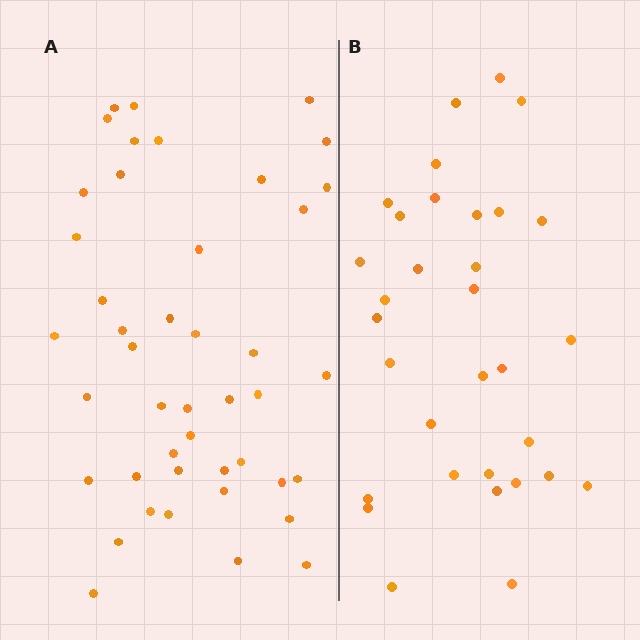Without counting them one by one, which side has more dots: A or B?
Region A (the left region) has more dots.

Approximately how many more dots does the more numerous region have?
Region A has roughly 12 or so more dots than region B.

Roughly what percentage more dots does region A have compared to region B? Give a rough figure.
About 40% more.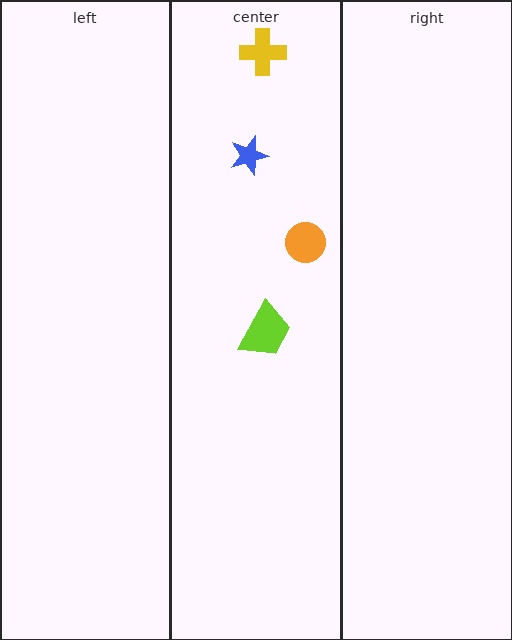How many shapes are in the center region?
4.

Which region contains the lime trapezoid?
The center region.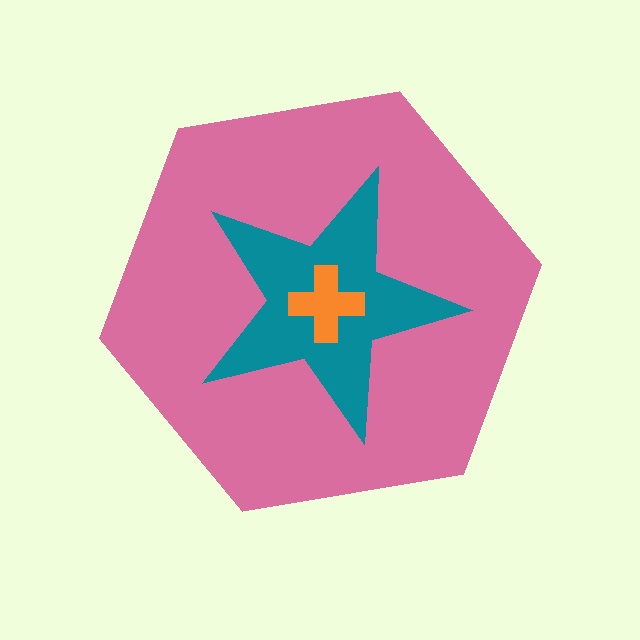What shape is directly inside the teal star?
The orange cross.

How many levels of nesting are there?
3.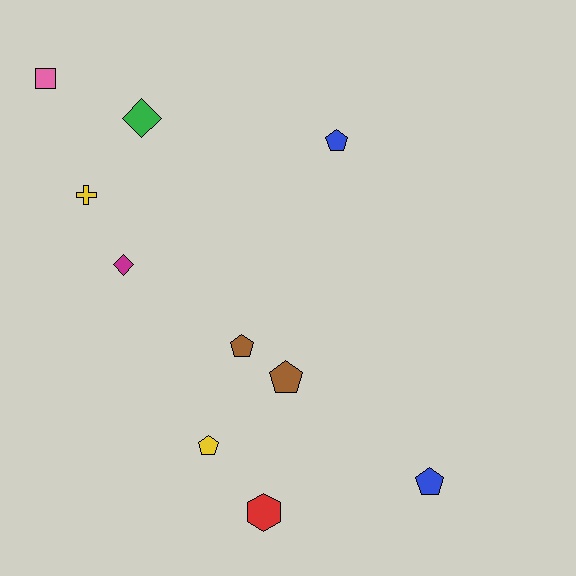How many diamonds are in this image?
There are 2 diamonds.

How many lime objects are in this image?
There are no lime objects.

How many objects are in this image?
There are 10 objects.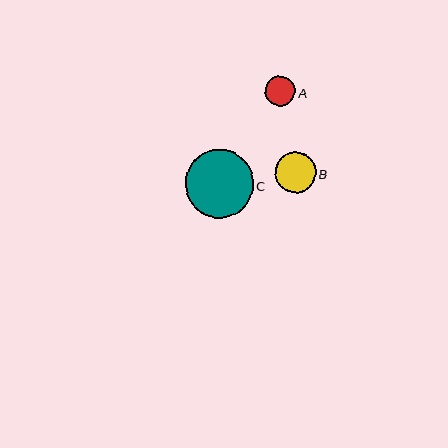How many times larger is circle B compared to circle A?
Circle B is approximately 1.4 times the size of circle A.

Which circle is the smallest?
Circle A is the smallest with a size of approximately 30 pixels.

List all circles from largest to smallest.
From largest to smallest: C, B, A.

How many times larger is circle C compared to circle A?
Circle C is approximately 2.3 times the size of circle A.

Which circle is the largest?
Circle C is the largest with a size of approximately 68 pixels.